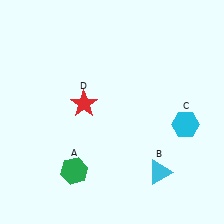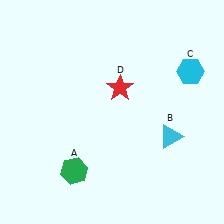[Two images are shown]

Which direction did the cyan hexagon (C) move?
The cyan hexagon (C) moved up.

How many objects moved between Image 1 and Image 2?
3 objects moved between the two images.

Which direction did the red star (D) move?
The red star (D) moved right.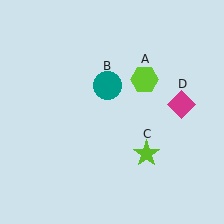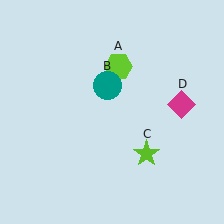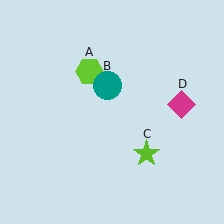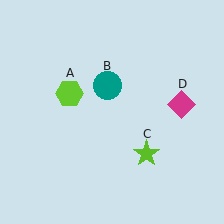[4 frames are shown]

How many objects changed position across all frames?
1 object changed position: lime hexagon (object A).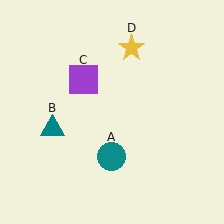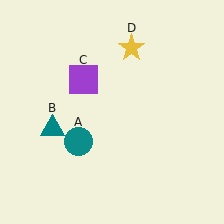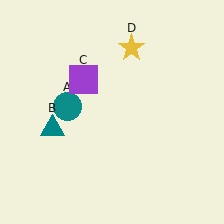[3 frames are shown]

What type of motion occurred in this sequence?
The teal circle (object A) rotated clockwise around the center of the scene.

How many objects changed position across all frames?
1 object changed position: teal circle (object A).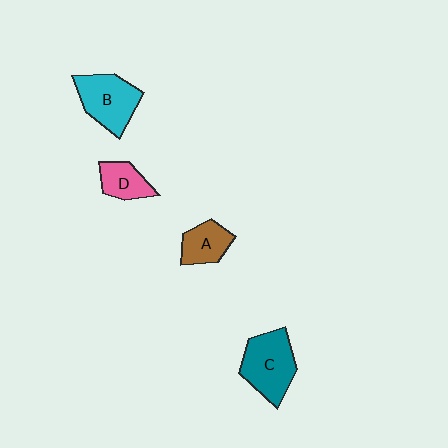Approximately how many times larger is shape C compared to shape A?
Approximately 1.7 times.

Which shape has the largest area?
Shape C (teal).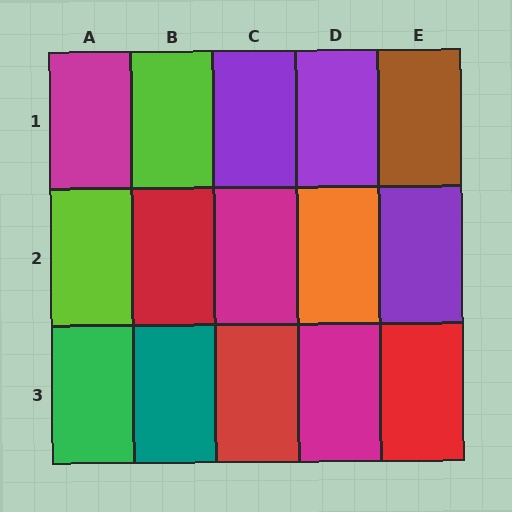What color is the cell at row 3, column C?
Red.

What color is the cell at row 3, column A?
Green.